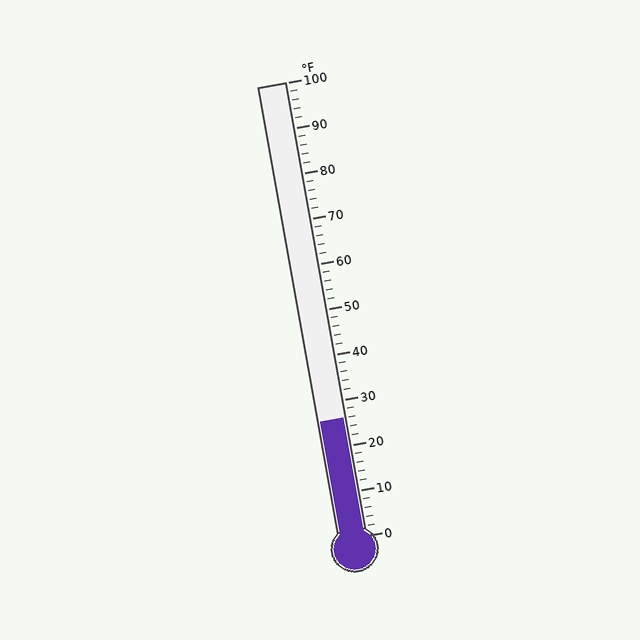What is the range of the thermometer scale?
The thermometer scale ranges from 0°F to 100°F.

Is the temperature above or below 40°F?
The temperature is below 40°F.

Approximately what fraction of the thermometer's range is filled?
The thermometer is filled to approximately 25% of its range.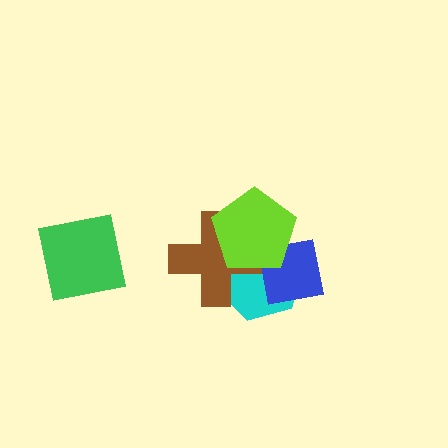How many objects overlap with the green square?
0 objects overlap with the green square.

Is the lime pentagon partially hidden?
No, no other shape covers it.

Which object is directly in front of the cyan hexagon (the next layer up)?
The brown cross is directly in front of the cyan hexagon.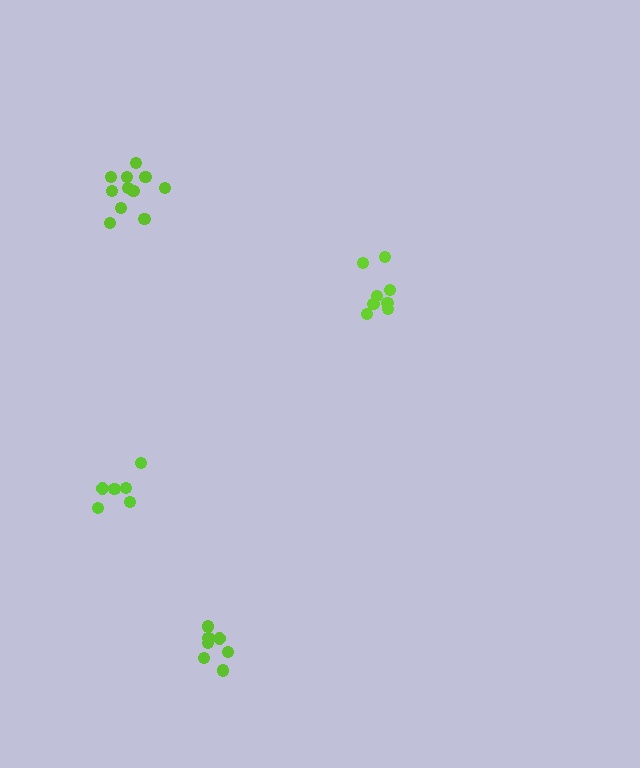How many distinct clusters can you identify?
There are 4 distinct clusters.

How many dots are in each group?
Group 1: 6 dots, Group 2: 7 dots, Group 3: 11 dots, Group 4: 9 dots (33 total).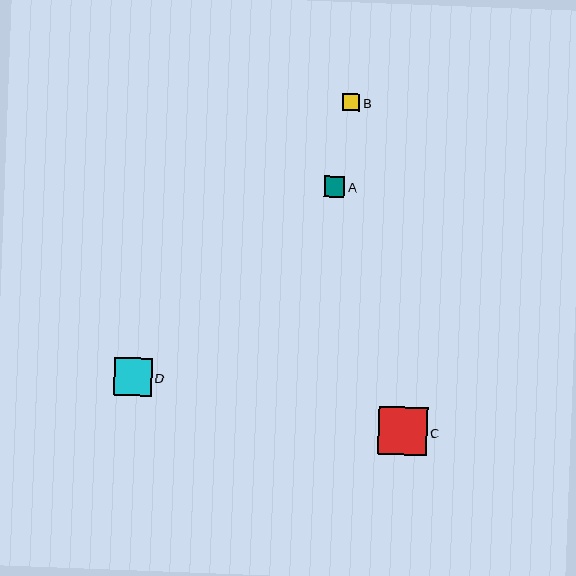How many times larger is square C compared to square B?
Square C is approximately 2.9 times the size of square B.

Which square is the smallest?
Square B is the smallest with a size of approximately 17 pixels.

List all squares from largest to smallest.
From largest to smallest: C, D, A, B.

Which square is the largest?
Square C is the largest with a size of approximately 49 pixels.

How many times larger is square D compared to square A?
Square D is approximately 1.9 times the size of square A.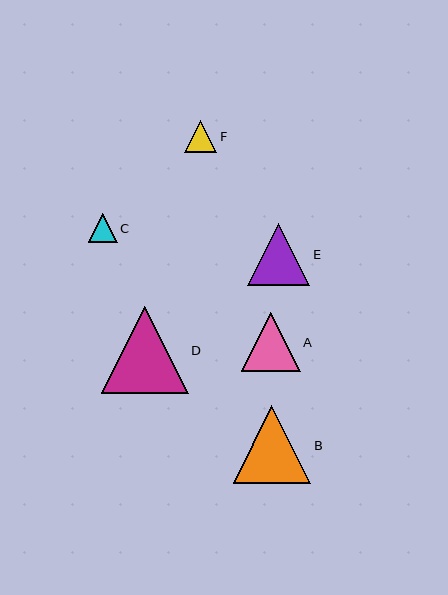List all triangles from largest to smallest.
From largest to smallest: D, B, E, A, F, C.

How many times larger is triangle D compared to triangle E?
Triangle D is approximately 1.4 times the size of triangle E.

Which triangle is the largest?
Triangle D is the largest with a size of approximately 87 pixels.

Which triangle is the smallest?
Triangle C is the smallest with a size of approximately 29 pixels.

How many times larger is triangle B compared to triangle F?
Triangle B is approximately 2.4 times the size of triangle F.